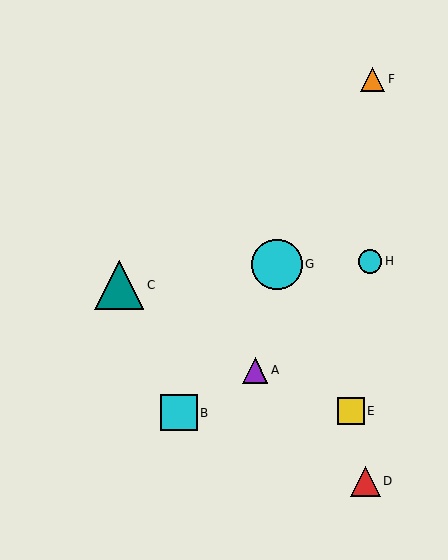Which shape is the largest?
The cyan circle (labeled G) is the largest.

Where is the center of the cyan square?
The center of the cyan square is at (179, 413).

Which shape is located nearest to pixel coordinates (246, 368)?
The purple triangle (labeled A) at (255, 370) is nearest to that location.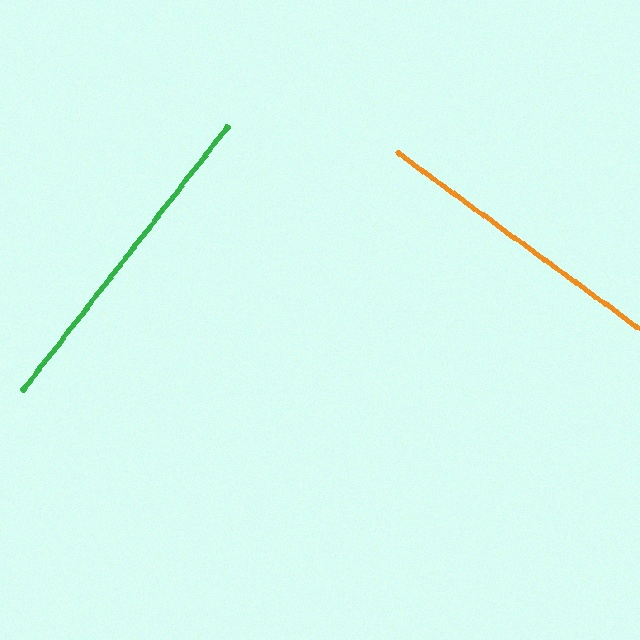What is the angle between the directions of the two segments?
Approximately 88 degrees.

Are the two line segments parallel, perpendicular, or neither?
Perpendicular — they meet at approximately 88°.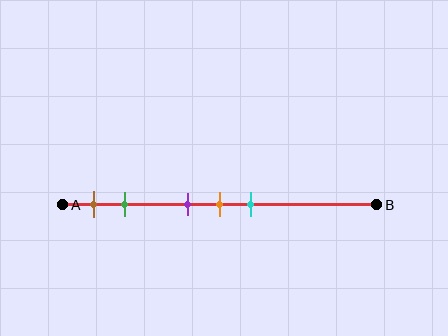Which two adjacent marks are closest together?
The purple and orange marks are the closest adjacent pair.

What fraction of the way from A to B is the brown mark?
The brown mark is approximately 10% (0.1) of the way from A to B.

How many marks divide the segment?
There are 5 marks dividing the segment.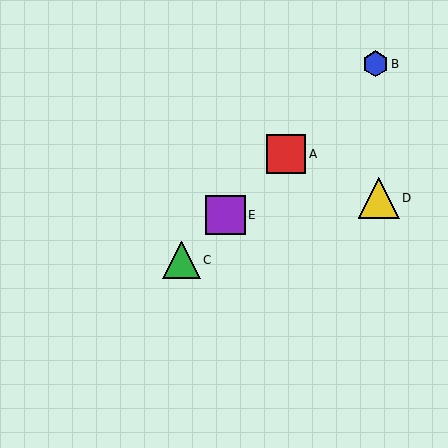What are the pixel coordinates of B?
Object B is at (375, 64).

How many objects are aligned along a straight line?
4 objects (A, B, C, E) are aligned along a straight line.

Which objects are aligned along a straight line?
Objects A, B, C, E are aligned along a straight line.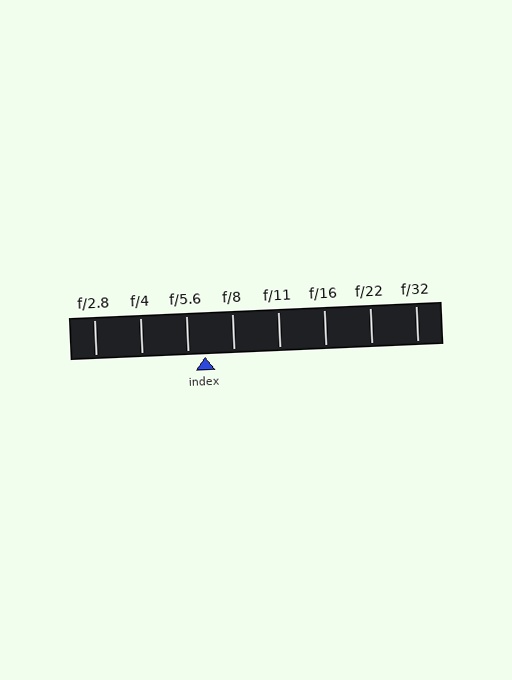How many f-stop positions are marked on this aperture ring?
There are 8 f-stop positions marked.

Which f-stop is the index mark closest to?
The index mark is closest to f/5.6.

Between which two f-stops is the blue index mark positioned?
The index mark is between f/5.6 and f/8.